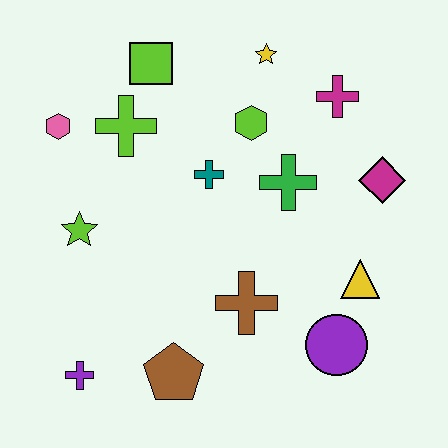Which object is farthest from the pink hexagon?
The purple circle is farthest from the pink hexagon.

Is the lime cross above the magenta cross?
No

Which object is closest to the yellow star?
The lime hexagon is closest to the yellow star.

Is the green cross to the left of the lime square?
No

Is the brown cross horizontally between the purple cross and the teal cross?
No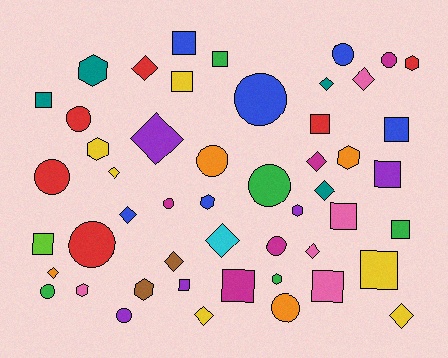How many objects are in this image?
There are 50 objects.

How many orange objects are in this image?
There are 4 orange objects.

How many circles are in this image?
There are 13 circles.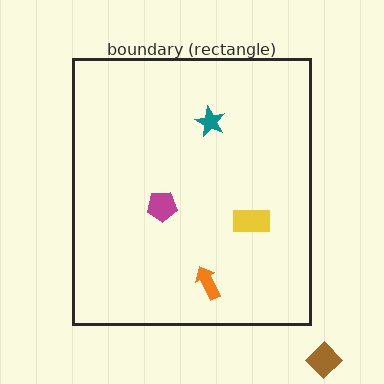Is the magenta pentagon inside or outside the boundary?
Inside.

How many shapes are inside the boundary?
4 inside, 1 outside.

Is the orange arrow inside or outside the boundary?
Inside.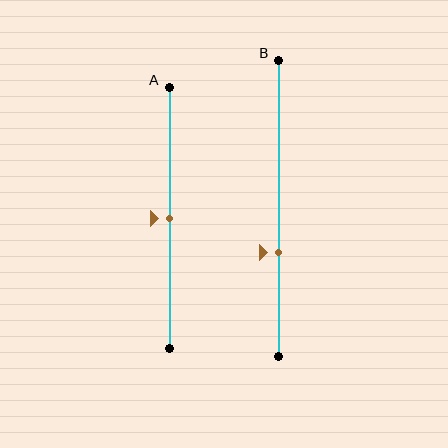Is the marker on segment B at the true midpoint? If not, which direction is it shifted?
No, the marker on segment B is shifted downward by about 15% of the segment length.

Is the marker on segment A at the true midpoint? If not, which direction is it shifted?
Yes, the marker on segment A is at the true midpoint.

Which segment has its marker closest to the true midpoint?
Segment A has its marker closest to the true midpoint.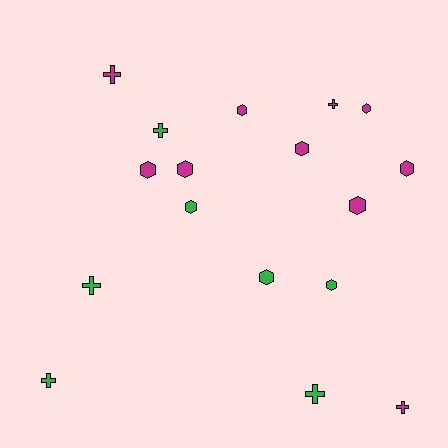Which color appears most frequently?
Magenta, with 10 objects.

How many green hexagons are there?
There are 3 green hexagons.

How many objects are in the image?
There are 17 objects.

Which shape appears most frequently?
Hexagon, with 10 objects.